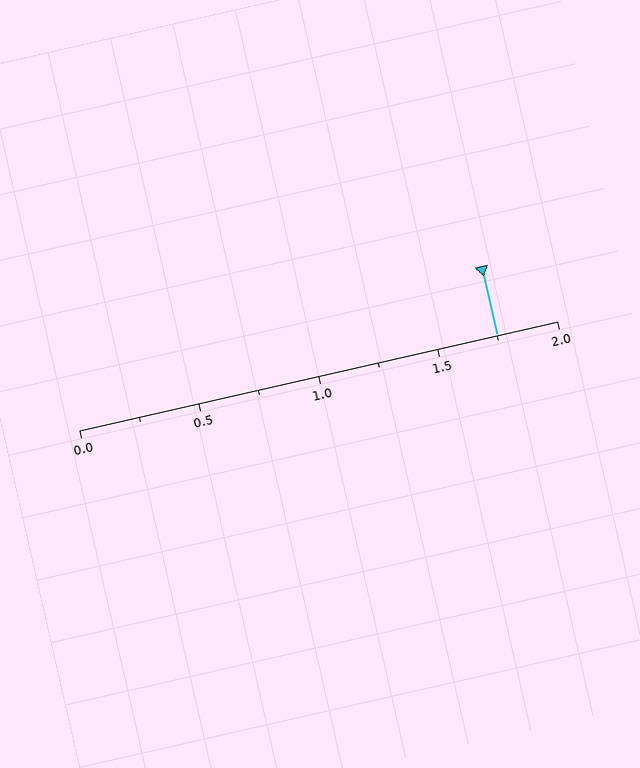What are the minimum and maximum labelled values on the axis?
The axis runs from 0.0 to 2.0.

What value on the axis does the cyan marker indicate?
The marker indicates approximately 1.75.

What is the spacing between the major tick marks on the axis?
The major ticks are spaced 0.5 apart.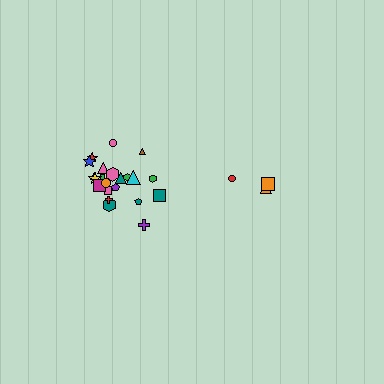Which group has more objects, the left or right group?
The left group.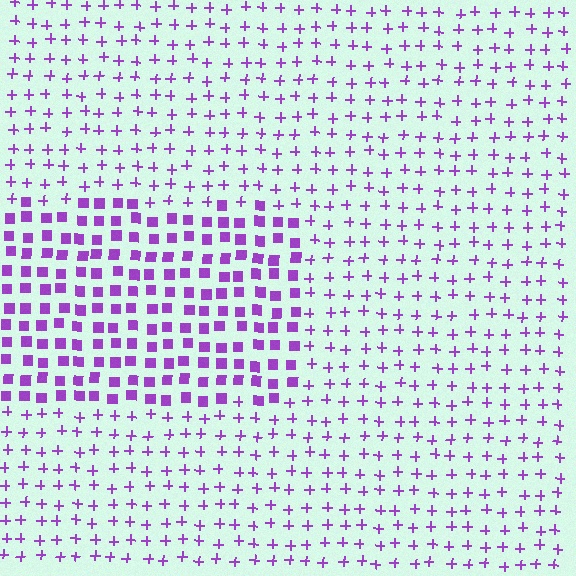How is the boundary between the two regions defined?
The boundary is defined by a change in element shape: squares inside vs. plus signs outside. All elements share the same color and spacing.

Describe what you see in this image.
The image is filled with small purple elements arranged in a uniform grid. A rectangle-shaped region contains squares, while the surrounding area contains plus signs. The boundary is defined purely by the change in element shape.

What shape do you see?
I see a rectangle.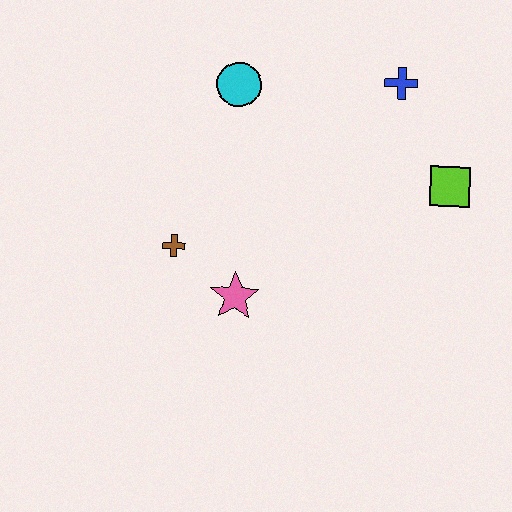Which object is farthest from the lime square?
The brown cross is farthest from the lime square.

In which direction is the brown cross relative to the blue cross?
The brown cross is to the left of the blue cross.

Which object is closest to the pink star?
The brown cross is closest to the pink star.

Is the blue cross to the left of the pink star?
No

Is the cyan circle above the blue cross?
No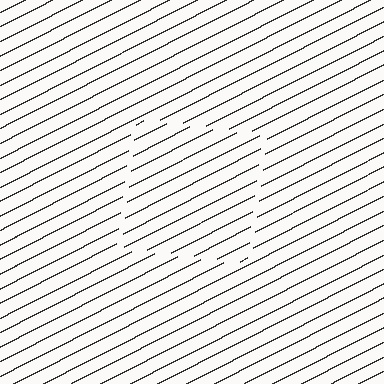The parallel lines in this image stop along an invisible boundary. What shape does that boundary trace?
An illusory square. The interior of the shape contains the same grating, shifted by half a period — the contour is defined by the phase discontinuity where line-ends from the inner and outer gratings abut.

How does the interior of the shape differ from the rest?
The interior of the shape contains the same grating, shifted by half a period — the contour is defined by the phase discontinuity where line-ends from the inner and outer gratings abut.